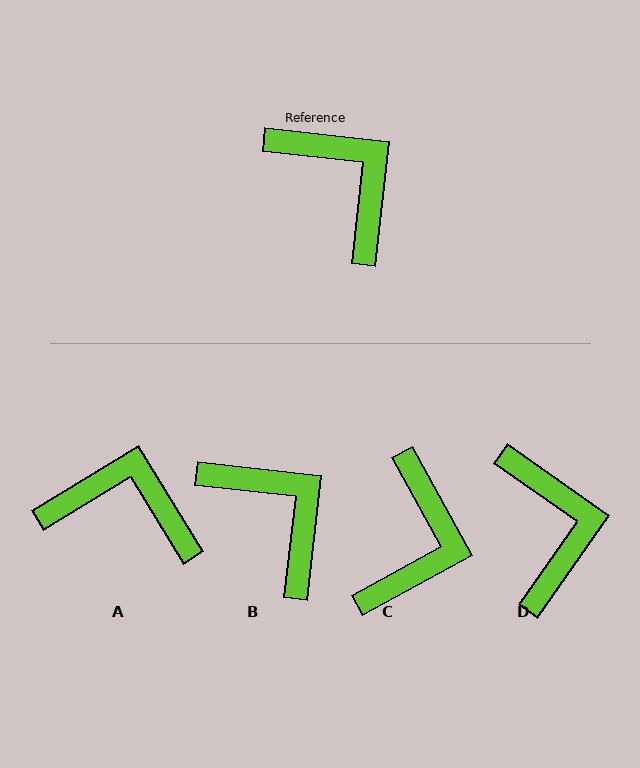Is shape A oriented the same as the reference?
No, it is off by about 38 degrees.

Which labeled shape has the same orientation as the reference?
B.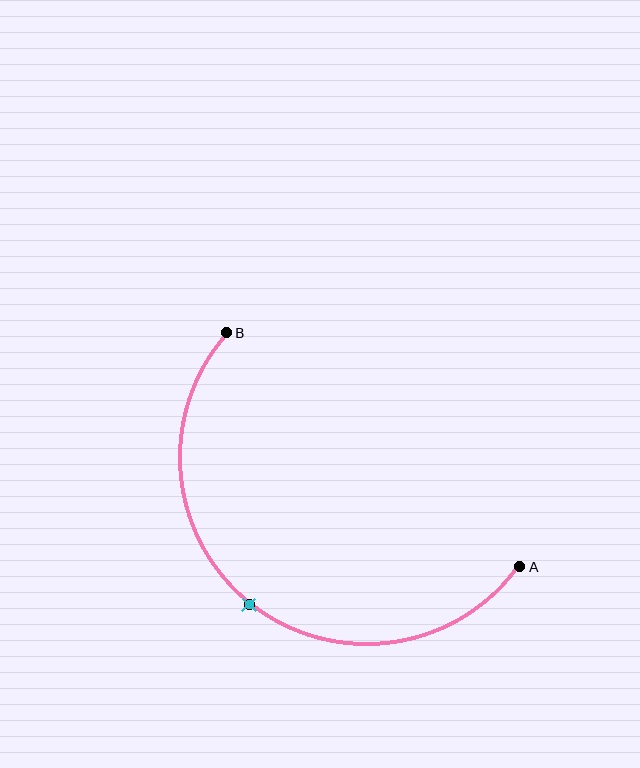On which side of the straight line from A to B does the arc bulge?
The arc bulges below and to the left of the straight line connecting A and B.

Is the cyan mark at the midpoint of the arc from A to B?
Yes. The cyan mark lies on the arc at equal arc-length from both A and B — it is the arc midpoint.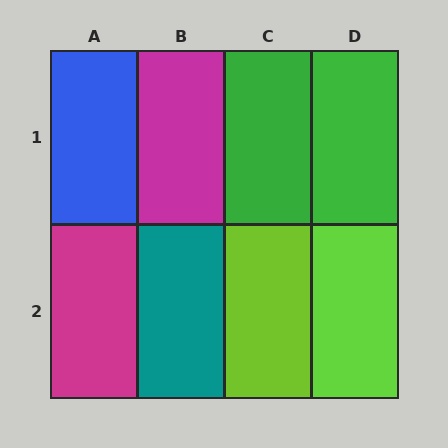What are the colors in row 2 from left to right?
Magenta, teal, lime, lime.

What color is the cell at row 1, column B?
Magenta.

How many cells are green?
2 cells are green.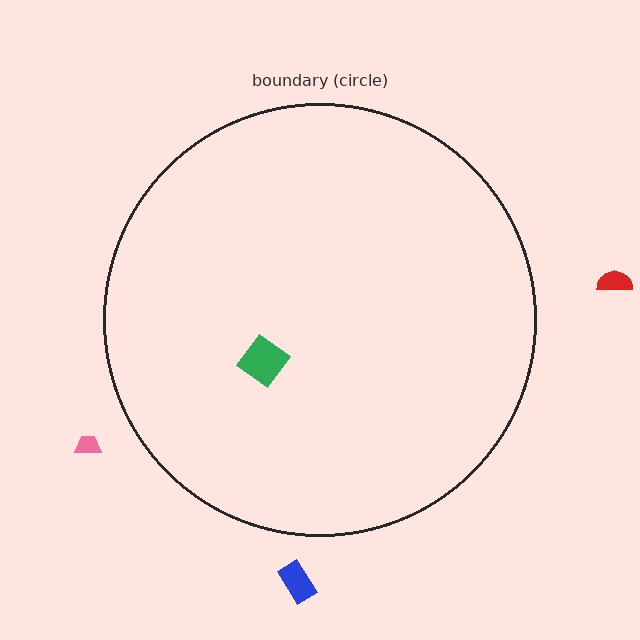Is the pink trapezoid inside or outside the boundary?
Outside.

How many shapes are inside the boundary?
1 inside, 3 outside.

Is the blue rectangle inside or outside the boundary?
Outside.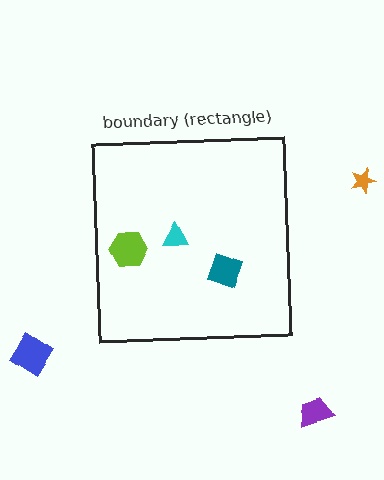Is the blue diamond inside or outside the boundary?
Outside.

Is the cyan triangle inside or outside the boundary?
Inside.